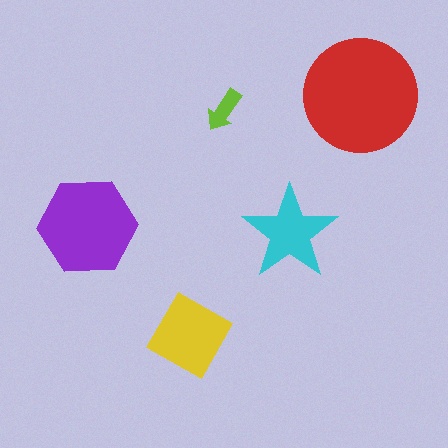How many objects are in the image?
There are 5 objects in the image.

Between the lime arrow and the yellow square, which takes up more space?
The yellow square.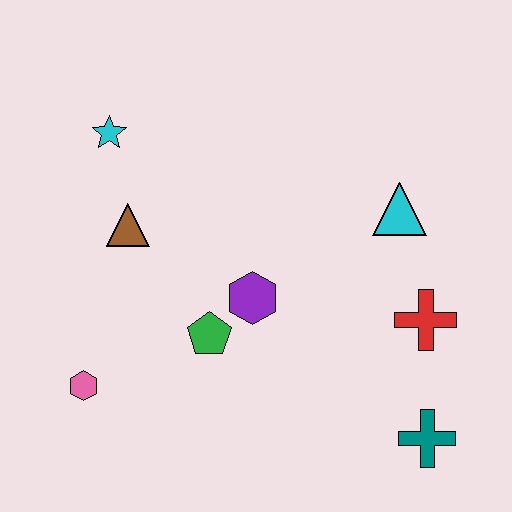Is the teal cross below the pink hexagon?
Yes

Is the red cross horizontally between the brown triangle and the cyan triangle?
No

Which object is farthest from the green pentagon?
The teal cross is farthest from the green pentagon.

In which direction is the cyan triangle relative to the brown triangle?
The cyan triangle is to the right of the brown triangle.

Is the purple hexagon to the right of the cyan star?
Yes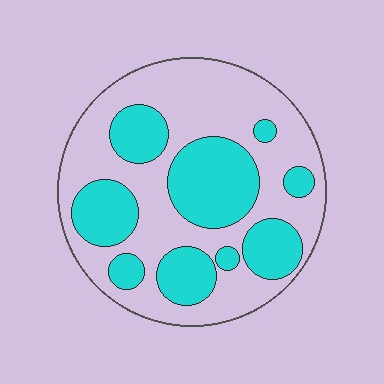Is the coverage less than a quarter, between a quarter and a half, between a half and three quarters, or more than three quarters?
Between a quarter and a half.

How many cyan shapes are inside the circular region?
9.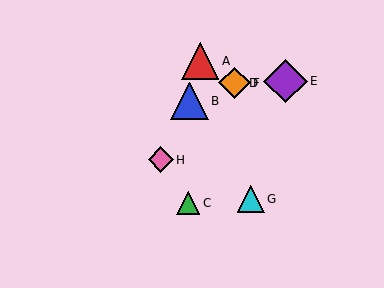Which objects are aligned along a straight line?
Objects C, D, F are aligned along a straight line.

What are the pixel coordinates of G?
Object G is at (251, 199).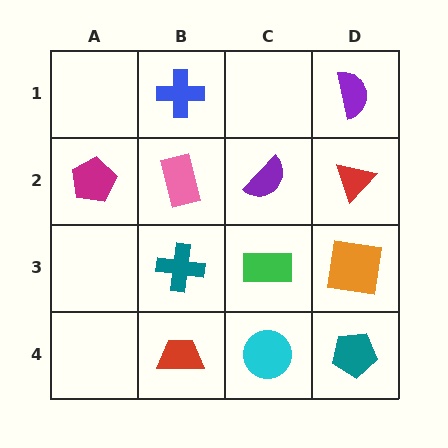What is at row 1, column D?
A purple semicircle.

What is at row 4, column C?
A cyan circle.